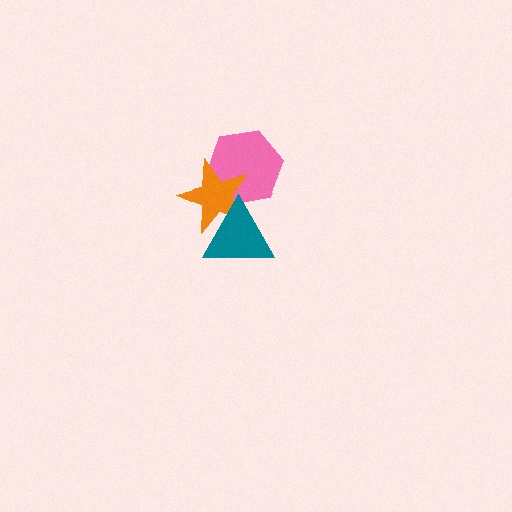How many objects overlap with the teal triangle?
2 objects overlap with the teal triangle.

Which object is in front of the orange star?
The teal triangle is in front of the orange star.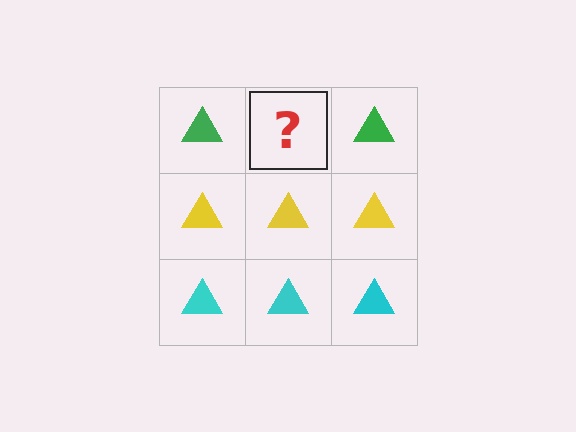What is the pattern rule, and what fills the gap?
The rule is that each row has a consistent color. The gap should be filled with a green triangle.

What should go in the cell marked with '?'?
The missing cell should contain a green triangle.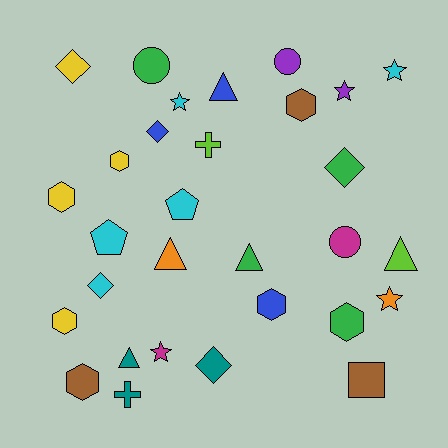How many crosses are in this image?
There are 2 crosses.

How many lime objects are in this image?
There are 2 lime objects.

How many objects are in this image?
There are 30 objects.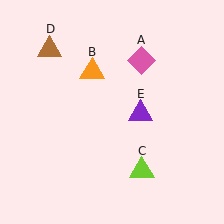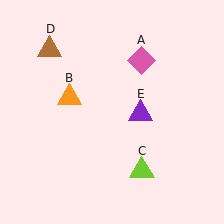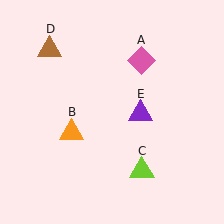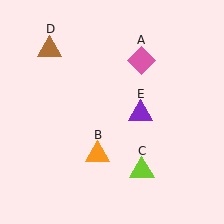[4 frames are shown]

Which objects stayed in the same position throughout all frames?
Pink diamond (object A) and lime triangle (object C) and brown triangle (object D) and purple triangle (object E) remained stationary.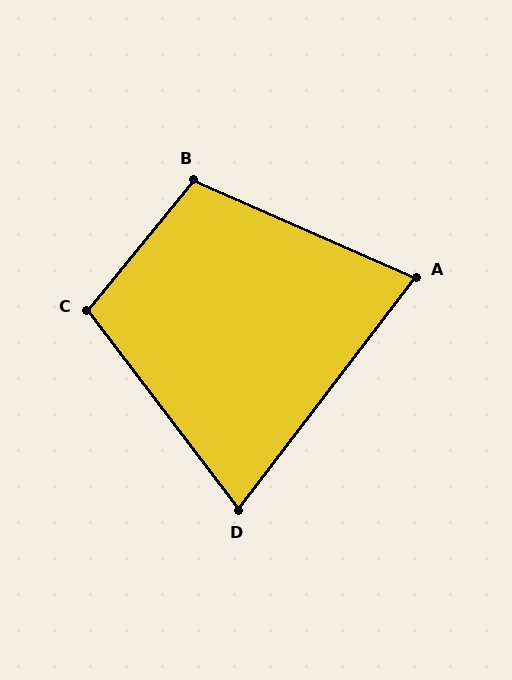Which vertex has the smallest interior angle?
D, at approximately 74 degrees.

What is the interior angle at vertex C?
Approximately 104 degrees (obtuse).